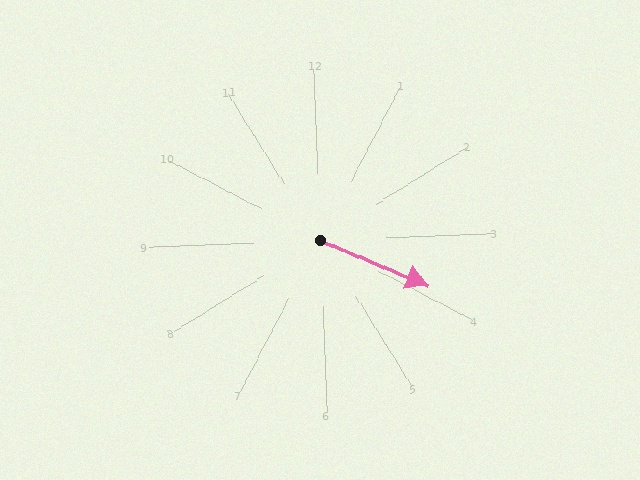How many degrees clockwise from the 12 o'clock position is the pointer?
Approximately 115 degrees.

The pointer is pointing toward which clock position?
Roughly 4 o'clock.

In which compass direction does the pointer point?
Southeast.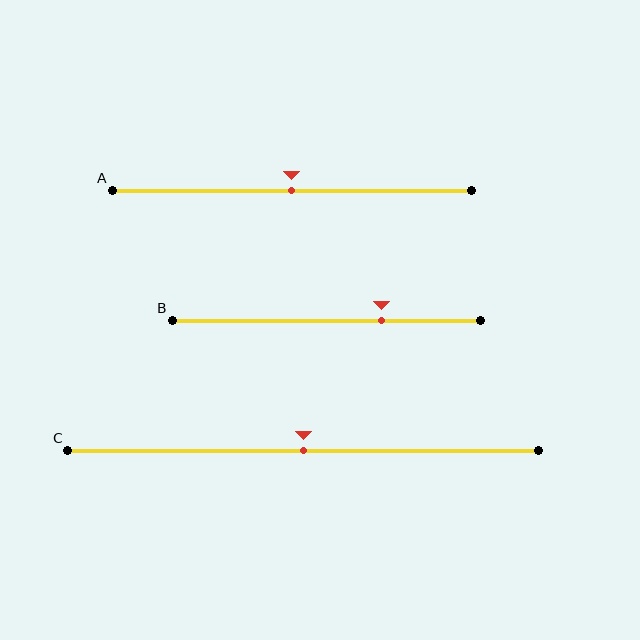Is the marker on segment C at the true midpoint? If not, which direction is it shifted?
Yes, the marker on segment C is at the true midpoint.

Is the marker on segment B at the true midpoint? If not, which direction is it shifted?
No, the marker on segment B is shifted to the right by about 18% of the segment length.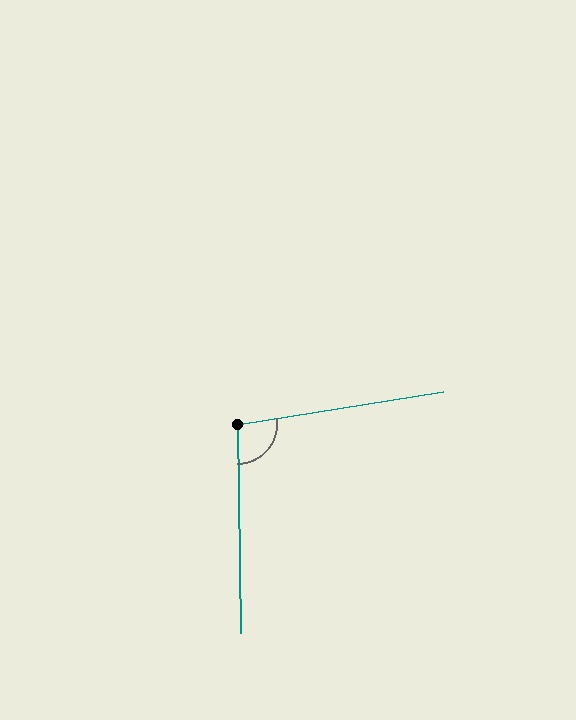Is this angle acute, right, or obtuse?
It is obtuse.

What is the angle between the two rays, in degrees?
Approximately 98 degrees.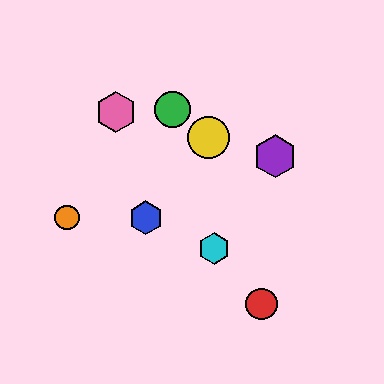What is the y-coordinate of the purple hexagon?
The purple hexagon is at y≈156.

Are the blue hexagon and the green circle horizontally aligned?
No, the blue hexagon is at y≈218 and the green circle is at y≈109.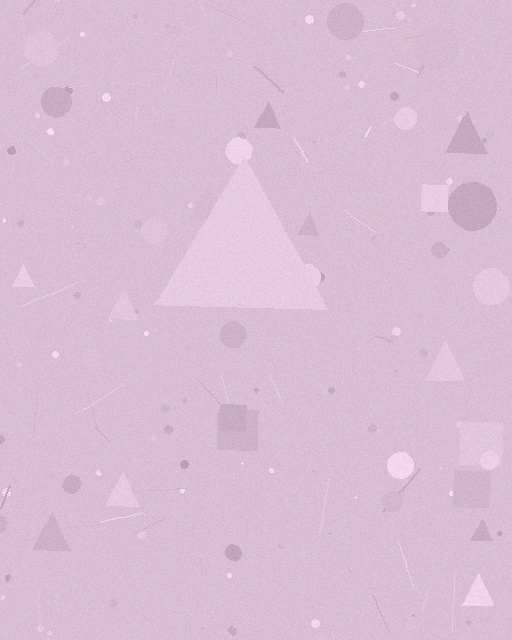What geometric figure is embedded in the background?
A triangle is embedded in the background.